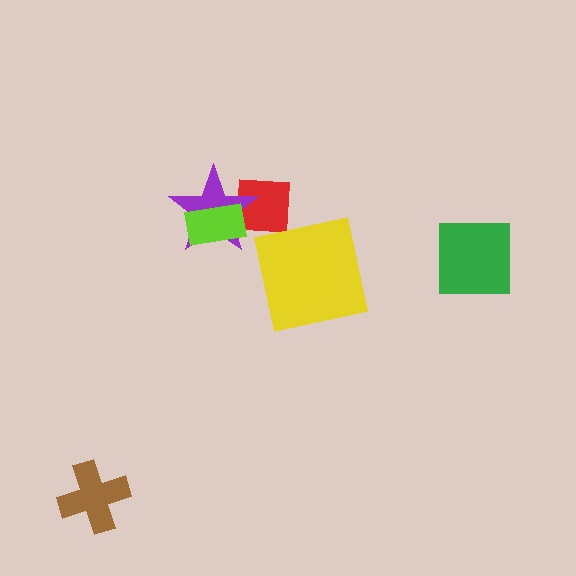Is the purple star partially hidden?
Yes, it is partially covered by another shape.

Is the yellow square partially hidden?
No, no other shape covers it.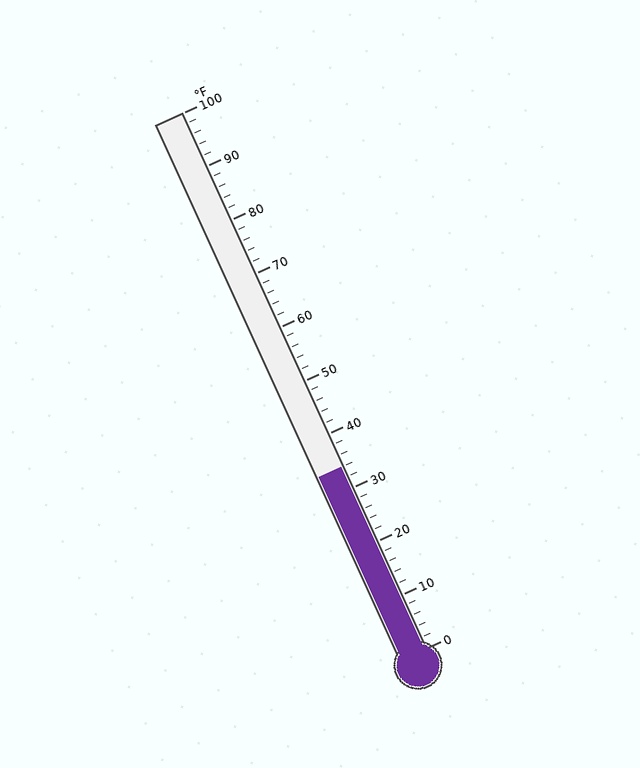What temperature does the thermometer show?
The thermometer shows approximately 34°F.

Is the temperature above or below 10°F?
The temperature is above 10°F.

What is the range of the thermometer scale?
The thermometer scale ranges from 0°F to 100°F.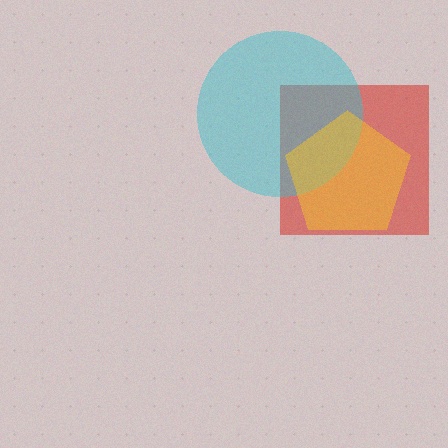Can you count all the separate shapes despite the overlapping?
Yes, there are 3 separate shapes.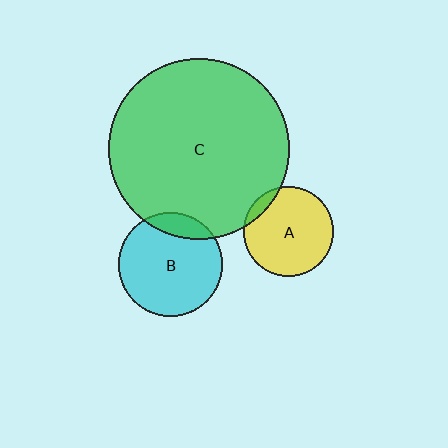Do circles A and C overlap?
Yes.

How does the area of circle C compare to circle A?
Approximately 4.0 times.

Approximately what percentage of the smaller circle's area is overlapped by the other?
Approximately 10%.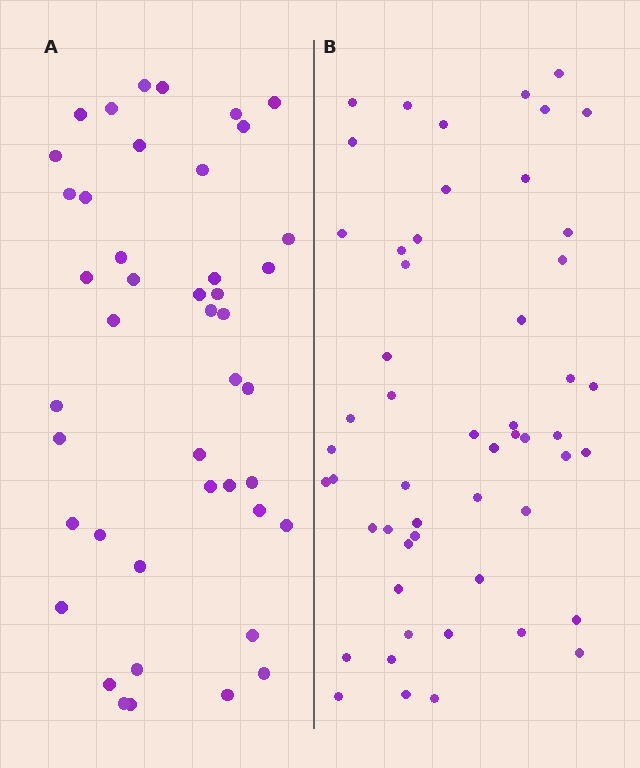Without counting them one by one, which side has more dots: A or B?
Region B (the right region) has more dots.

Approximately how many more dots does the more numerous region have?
Region B has roughly 8 or so more dots than region A.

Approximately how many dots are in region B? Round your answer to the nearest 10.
About 50 dots. (The exact count is 53, which rounds to 50.)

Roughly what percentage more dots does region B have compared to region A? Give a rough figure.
About 20% more.